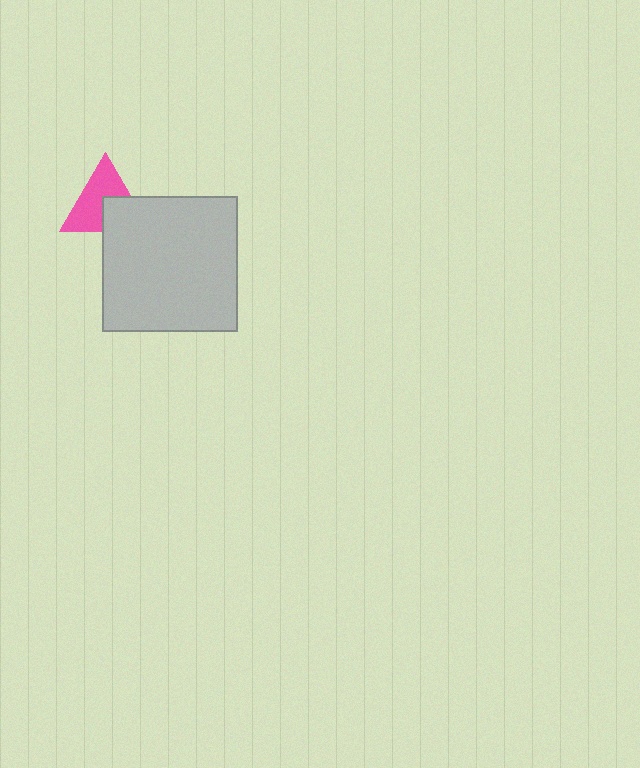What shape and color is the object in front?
The object in front is a light gray square.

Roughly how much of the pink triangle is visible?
About half of it is visible (roughly 61%).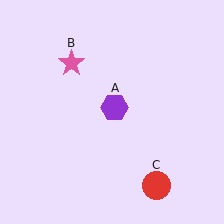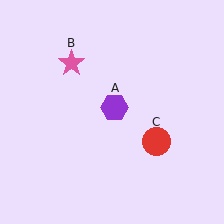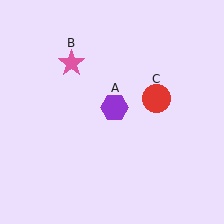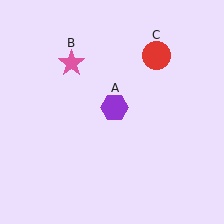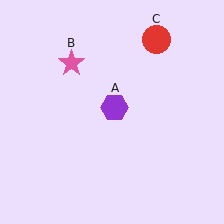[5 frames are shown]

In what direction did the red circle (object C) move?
The red circle (object C) moved up.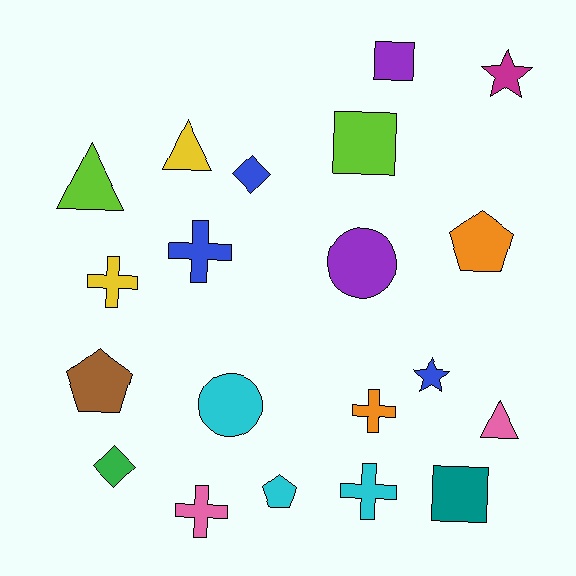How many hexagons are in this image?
There are no hexagons.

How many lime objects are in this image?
There are 2 lime objects.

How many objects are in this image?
There are 20 objects.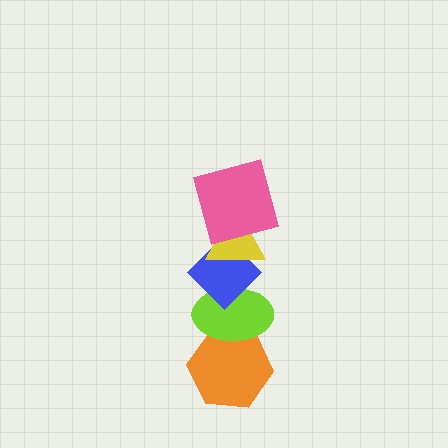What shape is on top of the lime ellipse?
The blue diamond is on top of the lime ellipse.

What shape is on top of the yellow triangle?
The pink square is on top of the yellow triangle.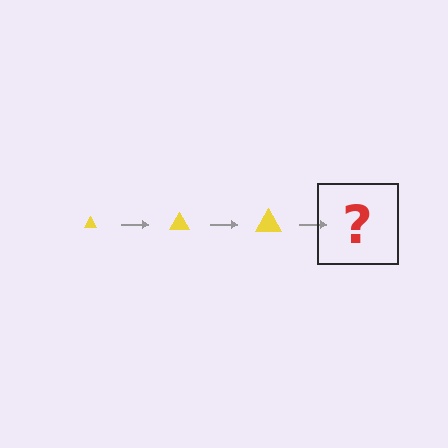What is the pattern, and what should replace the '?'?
The pattern is that the triangle gets progressively larger each step. The '?' should be a yellow triangle, larger than the previous one.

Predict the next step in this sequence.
The next step is a yellow triangle, larger than the previous one.